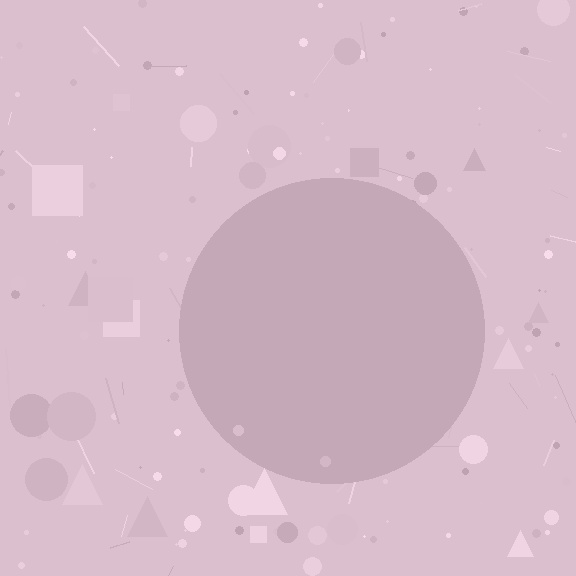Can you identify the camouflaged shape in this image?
The camouflaged shape is a circle.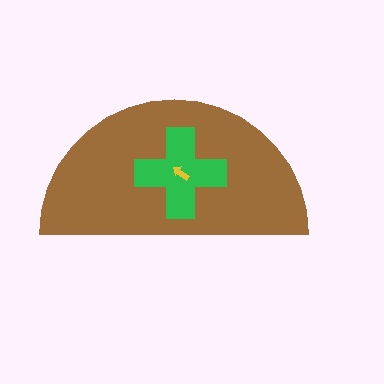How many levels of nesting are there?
3.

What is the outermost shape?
The brown semicircle.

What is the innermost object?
The yellow arrow.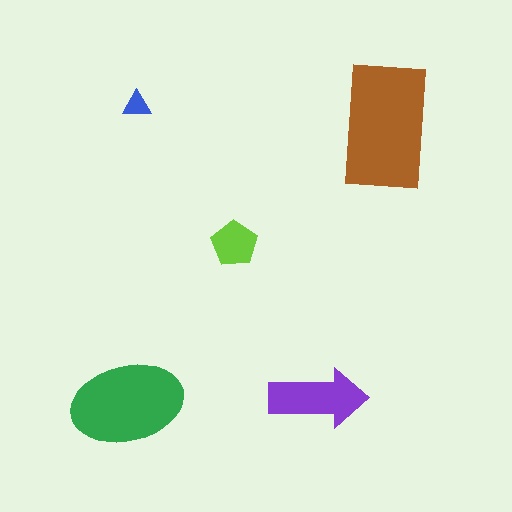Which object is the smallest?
The blue triangle.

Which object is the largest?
The brown rectangle.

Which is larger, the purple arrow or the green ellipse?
The green ellipse.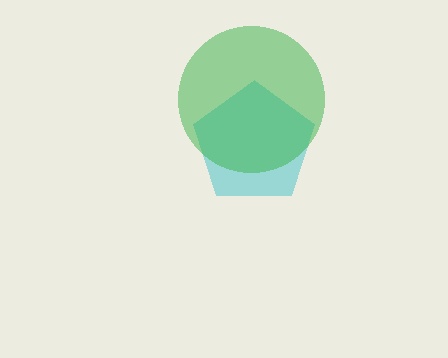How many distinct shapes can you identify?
There are 2 distinct shapes: a cyan pentagon, a green circle.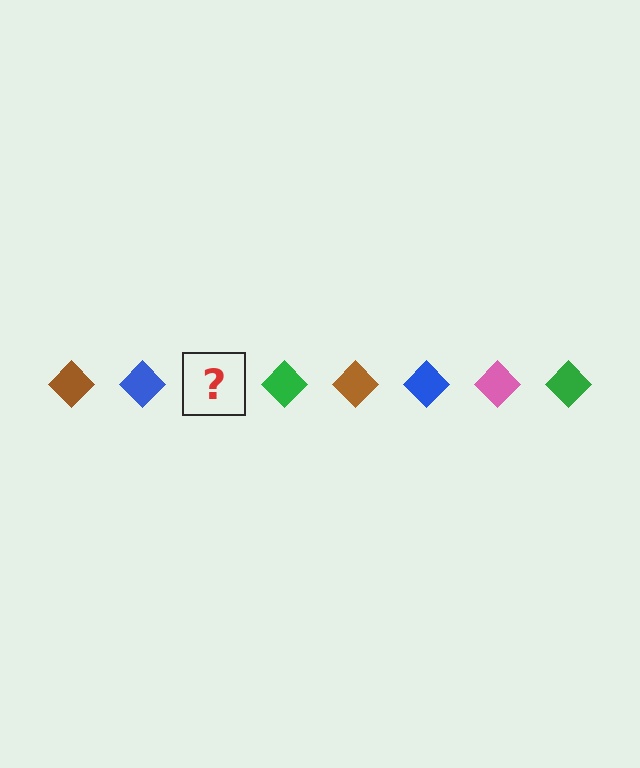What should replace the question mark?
The question mark should be replaced with a pink diamond.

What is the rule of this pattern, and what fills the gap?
The rule is that the pattern cycles through brown, blue, pink, green diamonds. The gap should be filled with a pink diamond.